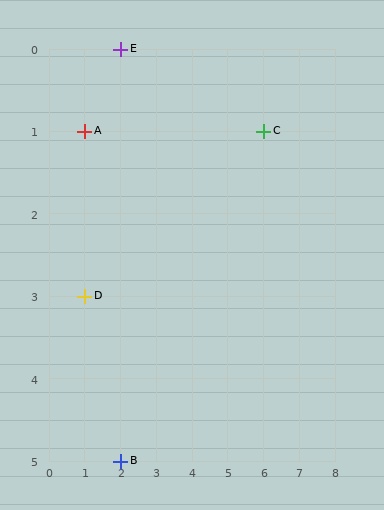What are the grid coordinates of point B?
Point B is at grid coordinates (2, 5).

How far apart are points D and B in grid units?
Points D and B are 1 column and 2 rows apart (about 2.2 grid units diagonally).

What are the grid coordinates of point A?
Point A is at grid coordinates (1, 1).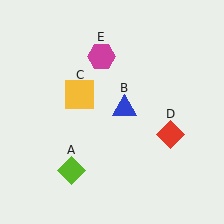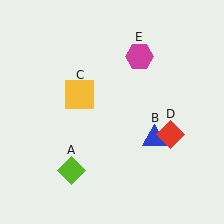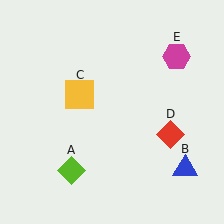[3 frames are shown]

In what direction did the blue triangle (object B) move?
The blue triangle (object B) moved down and to the right.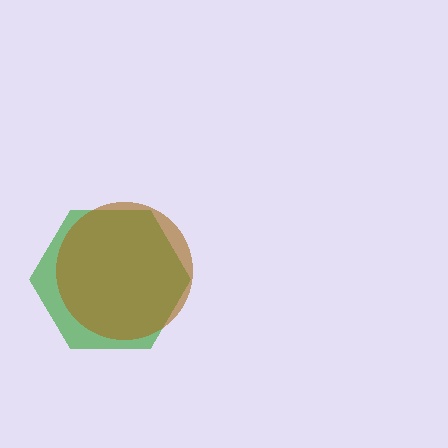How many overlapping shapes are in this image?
There are 2 overlapping shapes in the image.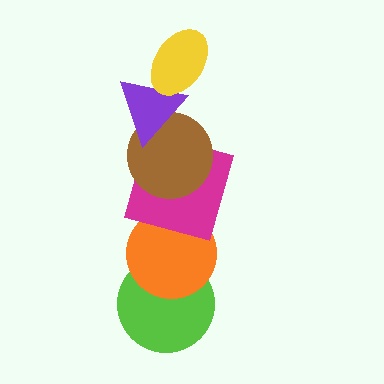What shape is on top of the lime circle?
The orange circle is on top of the lime circle.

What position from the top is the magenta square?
The magenta square is 4th from the top.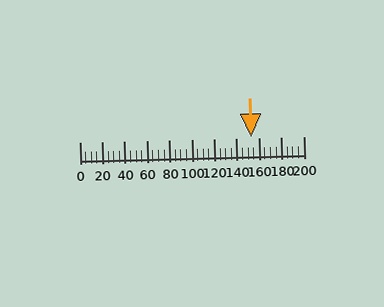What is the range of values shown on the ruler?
The ruler shows values from 0 to 200.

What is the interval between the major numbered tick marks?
The major tick marks are spaced 20 units apart.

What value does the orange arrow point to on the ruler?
The orange arrow points to approximately 153.